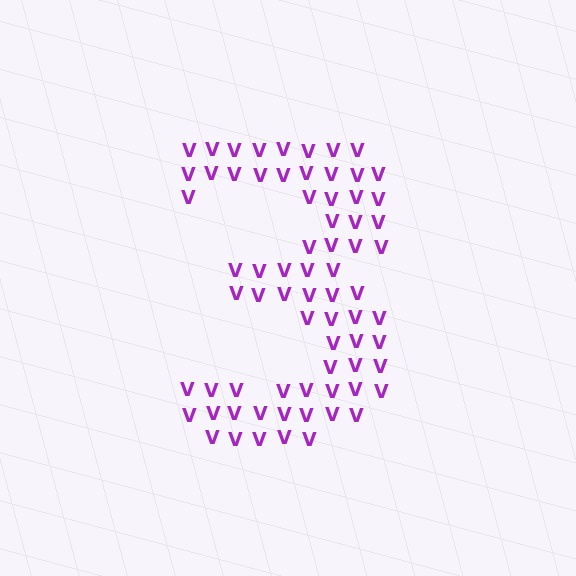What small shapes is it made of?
It is made of small letter V's.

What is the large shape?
The large shape is the digit 3.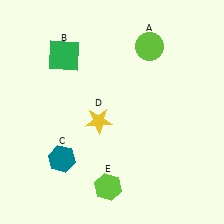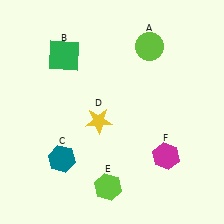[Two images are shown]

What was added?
A magenta hexagon (F) was added in Image 2.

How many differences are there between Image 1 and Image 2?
There is 1 difference between the two images.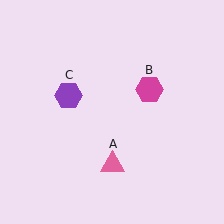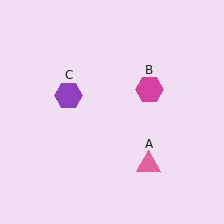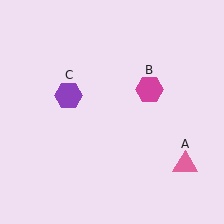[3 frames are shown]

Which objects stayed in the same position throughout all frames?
Magenta hexagon (object B) and purple hexagon (object C) remained stationary.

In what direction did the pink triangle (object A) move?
The pink triangle (object A) moved right.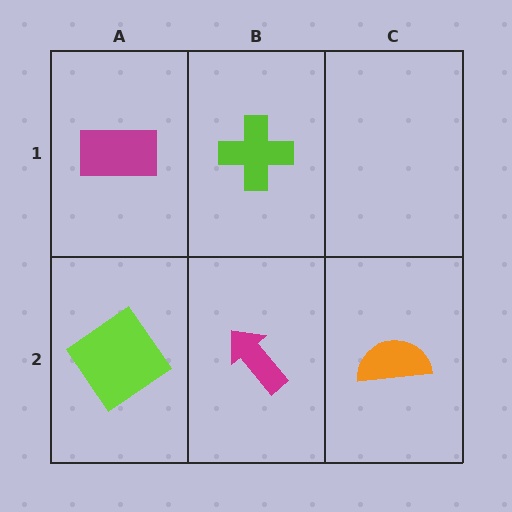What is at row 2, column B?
A magenta arrow.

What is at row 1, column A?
A magenta rectangle.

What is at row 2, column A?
A lime diamond.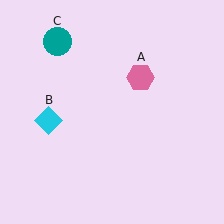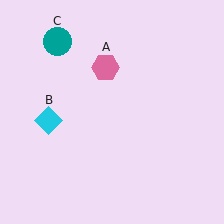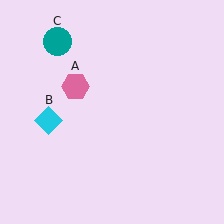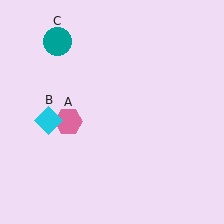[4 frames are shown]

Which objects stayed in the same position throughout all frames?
Cyan diamond (object B) and teal circle (object C) remained stationary.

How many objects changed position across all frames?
1 object changed position: pink hexagon (object A).